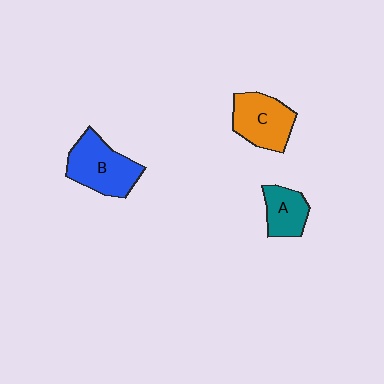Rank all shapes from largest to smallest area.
From largest to smallest: B (blue), C (orange), A (teal).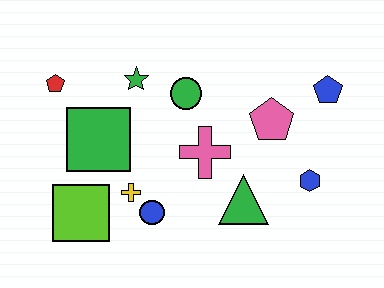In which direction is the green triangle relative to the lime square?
The green triangle is to the right of the lime square.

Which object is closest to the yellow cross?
The blue circle is closest to the yellow cross.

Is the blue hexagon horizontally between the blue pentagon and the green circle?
Yes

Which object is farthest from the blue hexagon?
The red pentagon is farthest from the blue hexagon.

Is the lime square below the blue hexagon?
Yes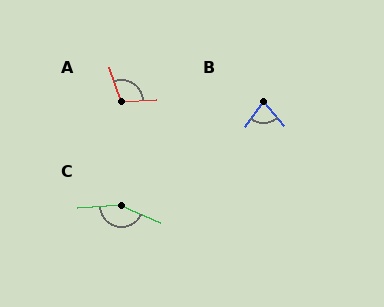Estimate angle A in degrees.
Approximately 106 degrees.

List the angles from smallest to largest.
B (77°), A (106°), C (152°).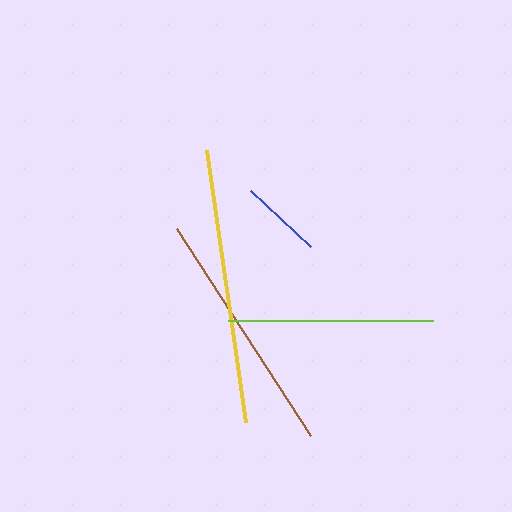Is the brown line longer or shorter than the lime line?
The brown line is longer than the lime line.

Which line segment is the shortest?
The blue line is the shortest at approximately 82 pixels.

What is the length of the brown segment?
The brown segment is approximately 246 pixels long.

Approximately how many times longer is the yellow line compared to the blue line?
The yellow line is approximately 3.3 times the length of the blue line.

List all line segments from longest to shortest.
From longest to shortest: yellow, brown, lime, blue.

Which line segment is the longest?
The yellow line is the longest at approximately 275 pixels.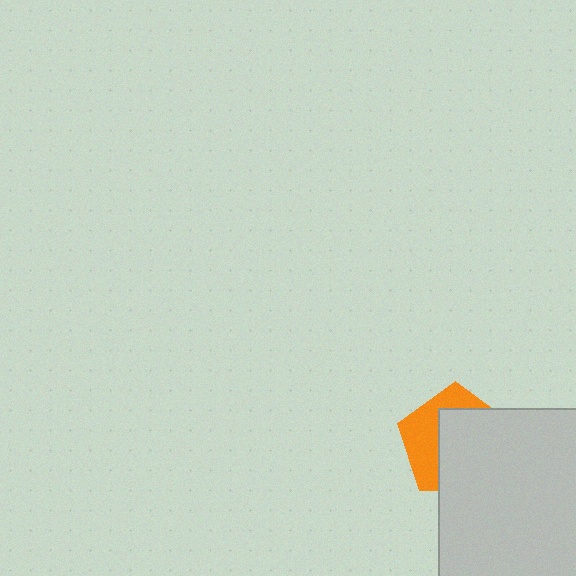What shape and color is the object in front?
The object in front is a light gray square.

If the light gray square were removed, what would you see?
You would see the complete orange pentagon.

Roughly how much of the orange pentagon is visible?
A small part of it is visible (roughly 39%).